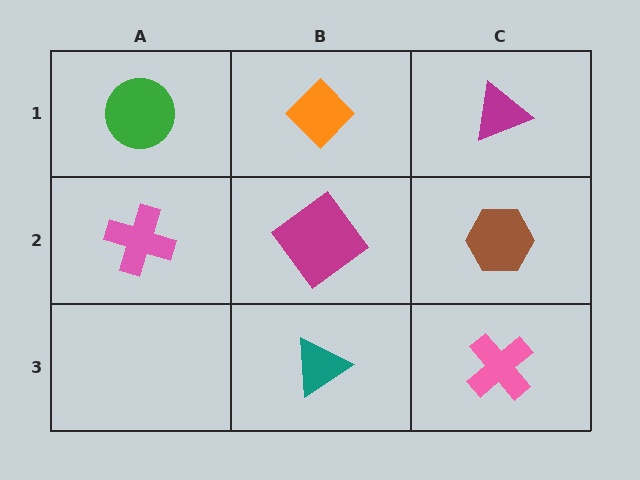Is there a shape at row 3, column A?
No, that cell is empty.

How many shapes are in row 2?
3 shapes.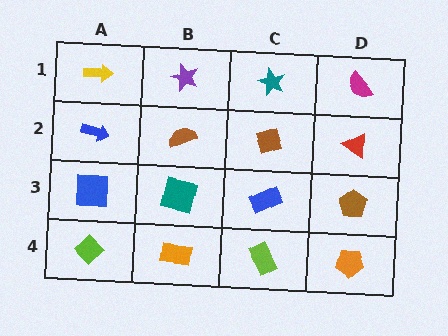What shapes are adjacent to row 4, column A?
A blue square (row 3, column A), an orange rectangle (row 4, column B).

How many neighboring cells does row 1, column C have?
3.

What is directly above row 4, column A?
A blue square.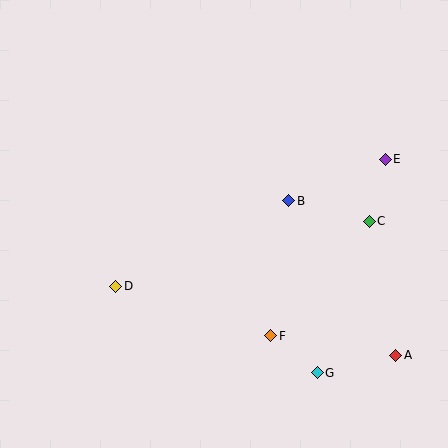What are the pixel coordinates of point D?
Point D is at (116, 286).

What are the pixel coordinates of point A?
Point A is at (396, 355).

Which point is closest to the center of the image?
Point B at (289, 201) is closest to the center.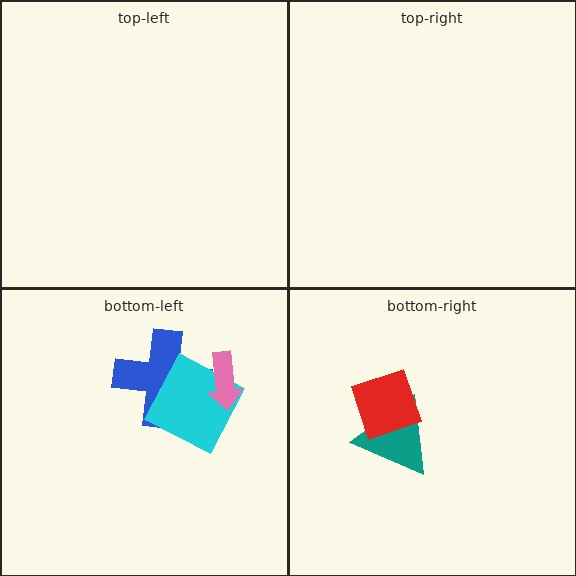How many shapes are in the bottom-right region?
2.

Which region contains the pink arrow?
The bottom-left region.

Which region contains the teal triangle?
The bottom-right region.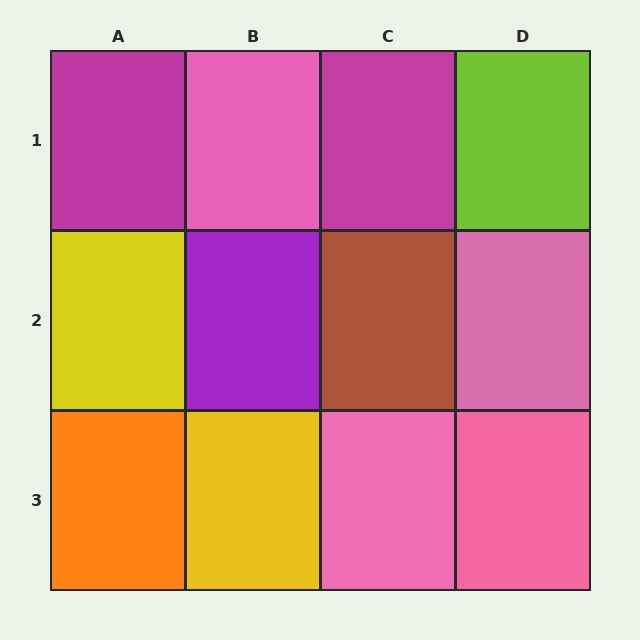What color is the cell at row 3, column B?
Yellow.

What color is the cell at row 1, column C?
Magenta.